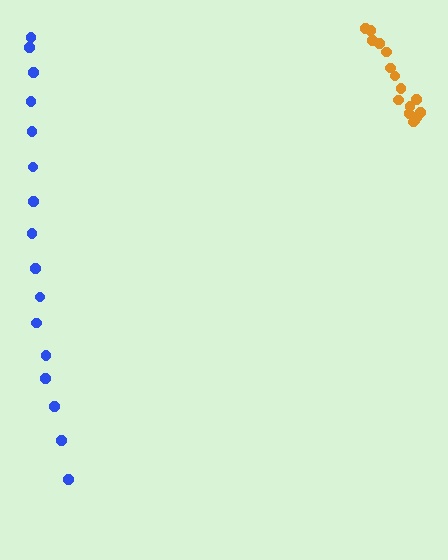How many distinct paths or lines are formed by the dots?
There are 2 distinct paths.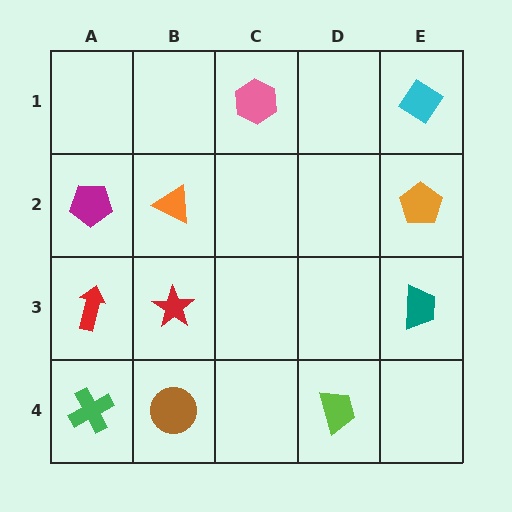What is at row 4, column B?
A brown circle.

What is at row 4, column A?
A green cross.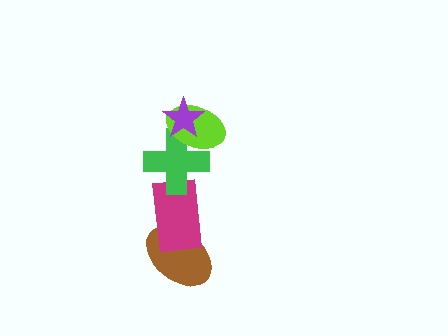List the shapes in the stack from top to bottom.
From top to bottom: the purple star, the lime ellipse, the green cross, the magenta rectangle, the brown ellipse.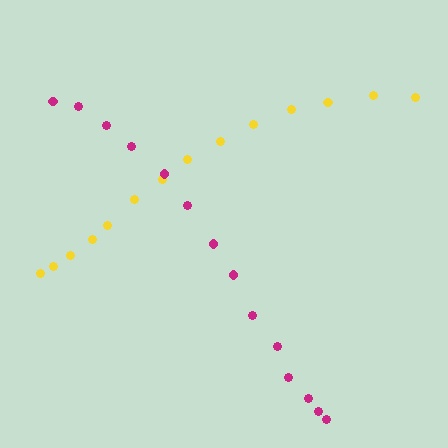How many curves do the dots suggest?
There are 2 distinct paths.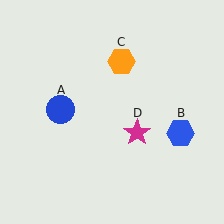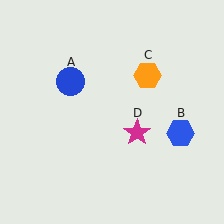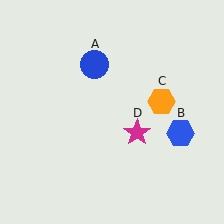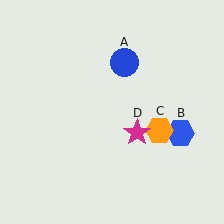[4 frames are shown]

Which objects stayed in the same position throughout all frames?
Blue hexagon (object B) and magenta star (object D) remained stationary.